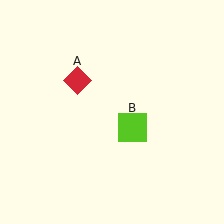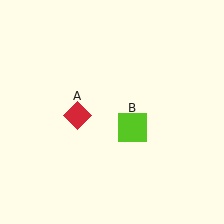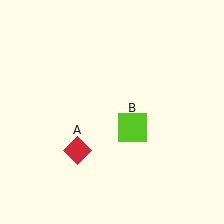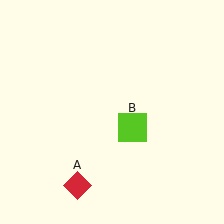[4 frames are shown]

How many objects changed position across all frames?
1 object changed position: red diamond (object A).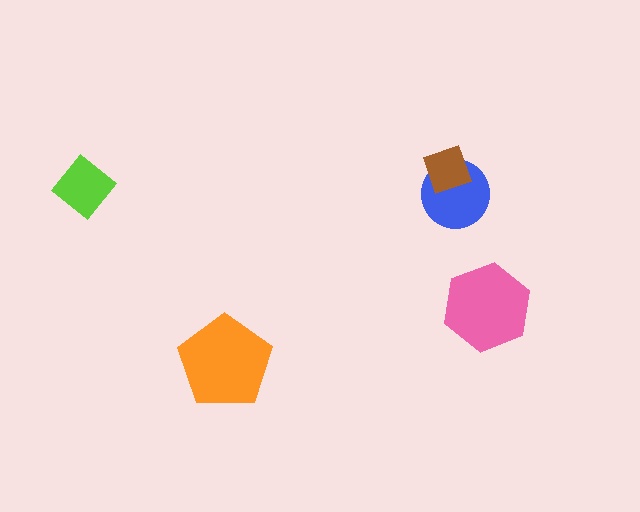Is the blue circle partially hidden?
Yes, it is partially covered by another shape.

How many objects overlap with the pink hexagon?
0 objects overlap with the pink hexagon.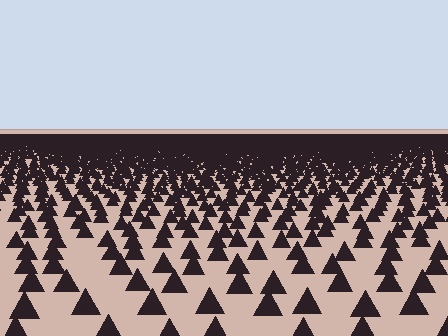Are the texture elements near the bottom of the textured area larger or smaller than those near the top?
Larger. Near the bottom, elements are closer to the viewer and appear at a bigger on-screen size.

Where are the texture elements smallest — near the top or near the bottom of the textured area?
Near the top.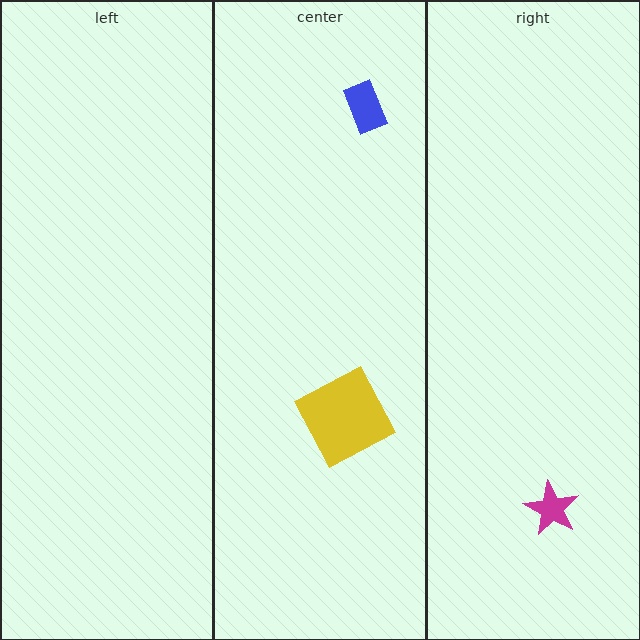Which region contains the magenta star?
The right region.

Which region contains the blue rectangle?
The center region.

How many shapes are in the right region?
1.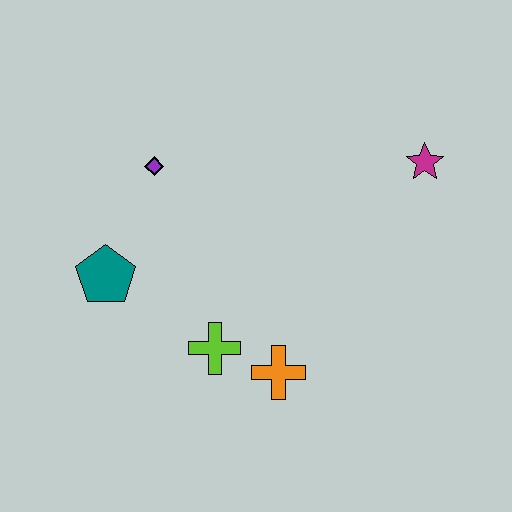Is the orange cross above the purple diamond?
No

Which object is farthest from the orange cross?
The magenta star is farthest from the orange cross.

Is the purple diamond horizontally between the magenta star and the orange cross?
No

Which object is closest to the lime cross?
The orange cross is closest to the lime cross.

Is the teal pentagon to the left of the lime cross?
Yes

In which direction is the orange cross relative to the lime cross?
The orange cross is to the right of the lime cross.